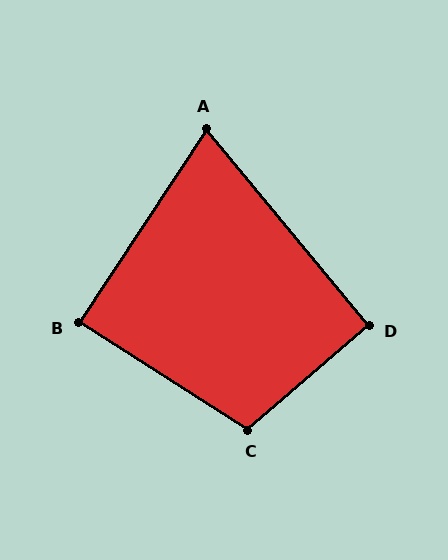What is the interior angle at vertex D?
Approximately 91 degrees (approximately right).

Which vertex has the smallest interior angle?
A, at approximately 73 degrees.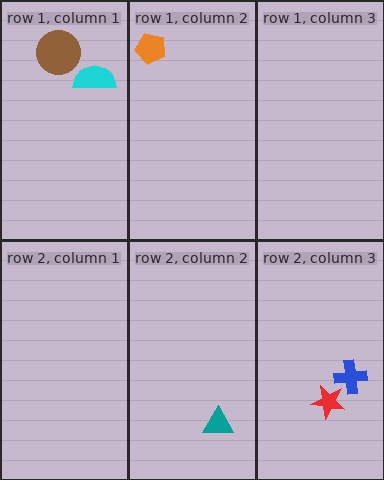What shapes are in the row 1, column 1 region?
The brown circle, the cyan semicircle.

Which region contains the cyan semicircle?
The row 1, column 1 region.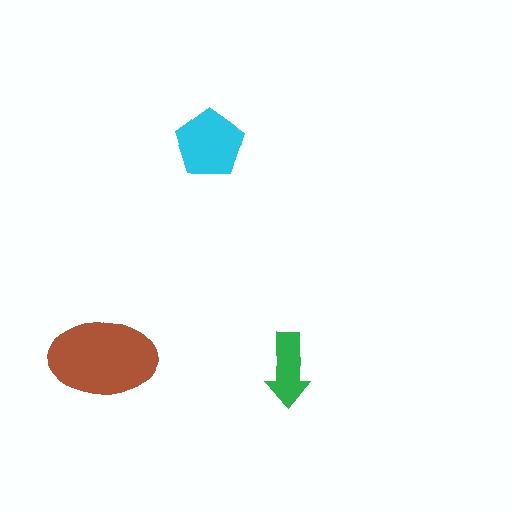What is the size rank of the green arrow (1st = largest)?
3rd.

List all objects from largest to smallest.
The brown ellipse, the cyan pentagon, the green arrow.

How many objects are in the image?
There are 3 objects in the image.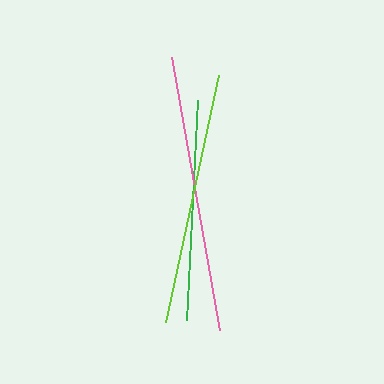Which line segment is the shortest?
The green line is the shortest at approximately 220 pixels.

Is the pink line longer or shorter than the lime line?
The pink line is longer than the lime line.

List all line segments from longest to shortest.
From longest to shortest: pink, lime, green.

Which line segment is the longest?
The pink line is the longest at approximately 277 pixels.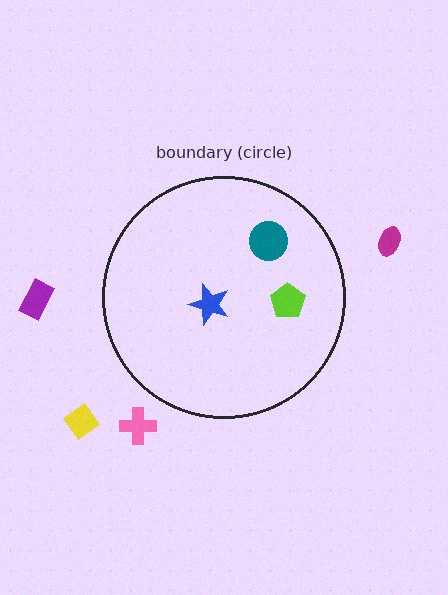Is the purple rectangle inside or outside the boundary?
Outside.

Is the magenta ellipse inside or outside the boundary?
Outside.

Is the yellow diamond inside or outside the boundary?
Outside.